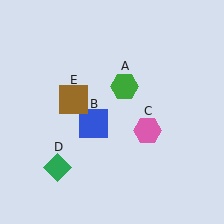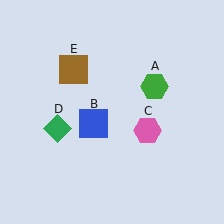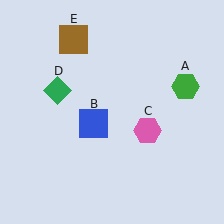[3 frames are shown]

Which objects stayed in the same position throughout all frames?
Blue square (object B) and pink hexagon (object C) remained stationary.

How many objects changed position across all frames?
3 objects changed position: green hexagon (object A), green diamond (object D), brown square (object E).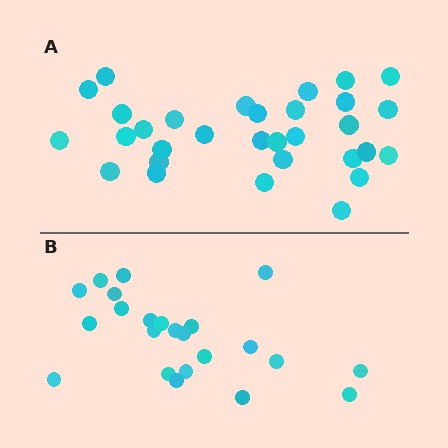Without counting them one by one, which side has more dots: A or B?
Region A (the top region) has more dots.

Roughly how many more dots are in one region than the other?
Region A has roughly 8 or so more dots than region B.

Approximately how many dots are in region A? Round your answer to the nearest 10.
About 30 dots. (The exact count is 31, which rounds to 30.)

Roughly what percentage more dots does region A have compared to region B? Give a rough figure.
About 35% more.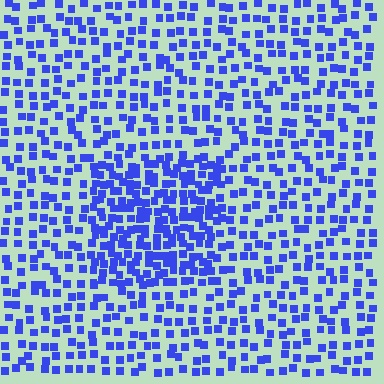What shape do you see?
I see a rectangle.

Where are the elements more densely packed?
The elements are more densely packed inside the rectangle boundary.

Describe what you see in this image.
The image contains small blue elements arranged at two different densities. A rectangle-shaped region is visible where the elements are more densely packed than the surrounding area.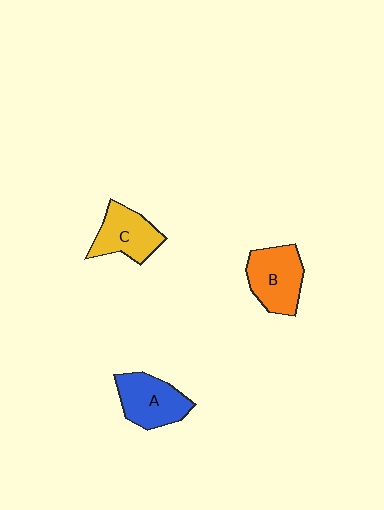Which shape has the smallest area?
Shape C (yellow).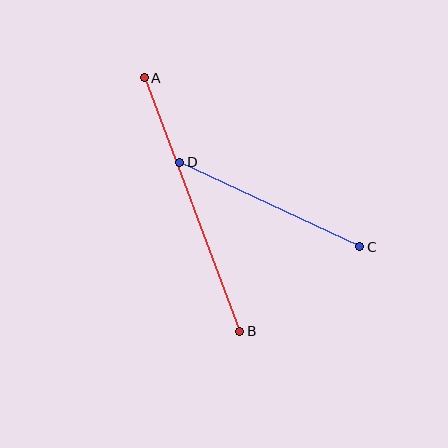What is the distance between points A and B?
The distance is approximately 271 pixels.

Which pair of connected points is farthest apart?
Points A and B are farthest apart.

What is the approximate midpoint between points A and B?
The midpoint is at approximately (192, 204) pixels.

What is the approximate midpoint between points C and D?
The midpoint is at approximately (270, 204) pixels.